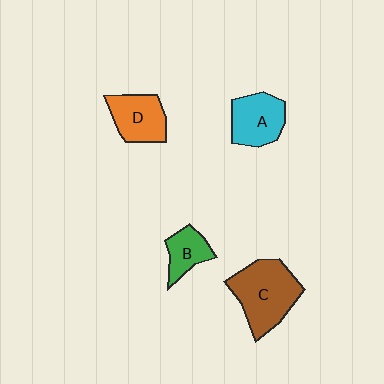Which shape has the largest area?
Shape C (brown).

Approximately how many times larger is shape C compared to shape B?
Approximately 2.1 times.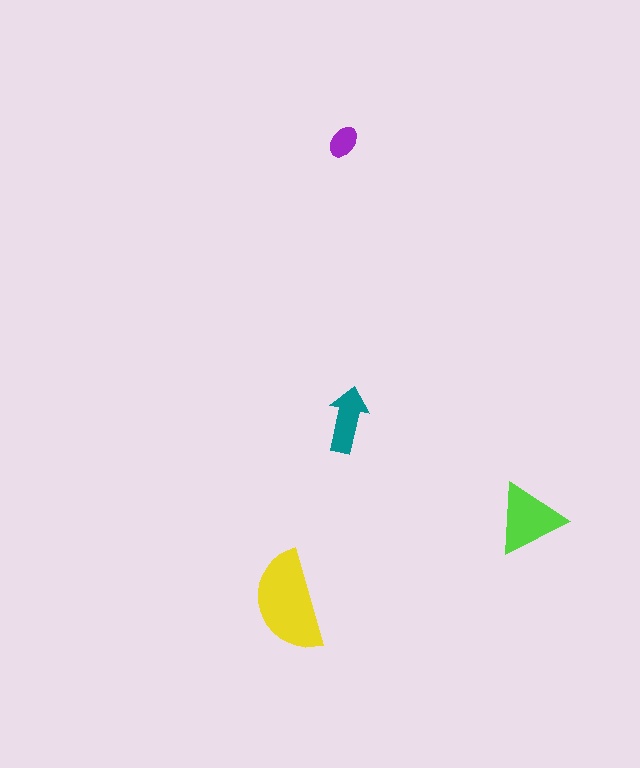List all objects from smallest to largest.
The purple ellipse, the teal arrow, the lime triangle, the yellow semicircle.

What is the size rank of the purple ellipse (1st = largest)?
4th.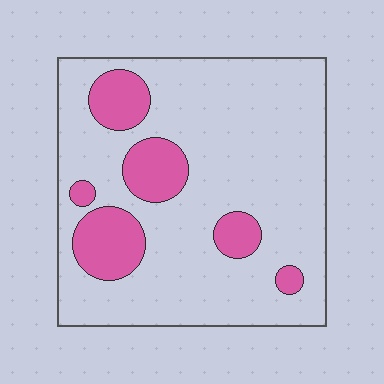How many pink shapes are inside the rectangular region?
6.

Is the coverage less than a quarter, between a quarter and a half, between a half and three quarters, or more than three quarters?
Less than a quarter.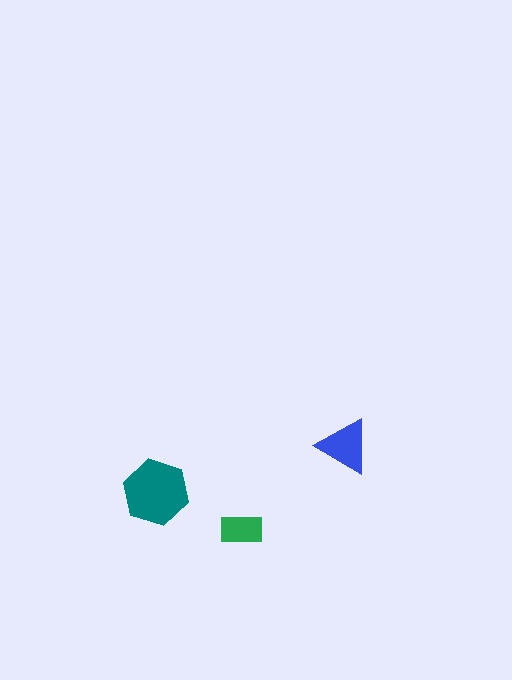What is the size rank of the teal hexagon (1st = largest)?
1st.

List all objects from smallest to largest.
The green rectangle, the blue triangle, the teal hexagon.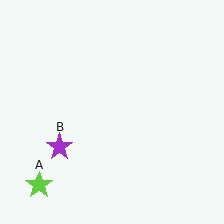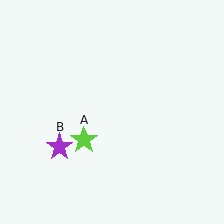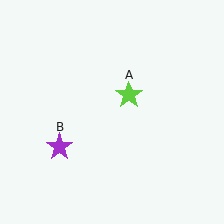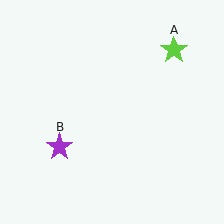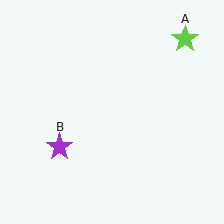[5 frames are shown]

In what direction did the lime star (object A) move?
The lime star (object A) moved up and to the right.